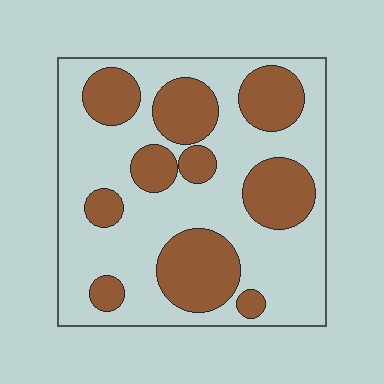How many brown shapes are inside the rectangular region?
10.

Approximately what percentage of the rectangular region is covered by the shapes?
Approximately 35%.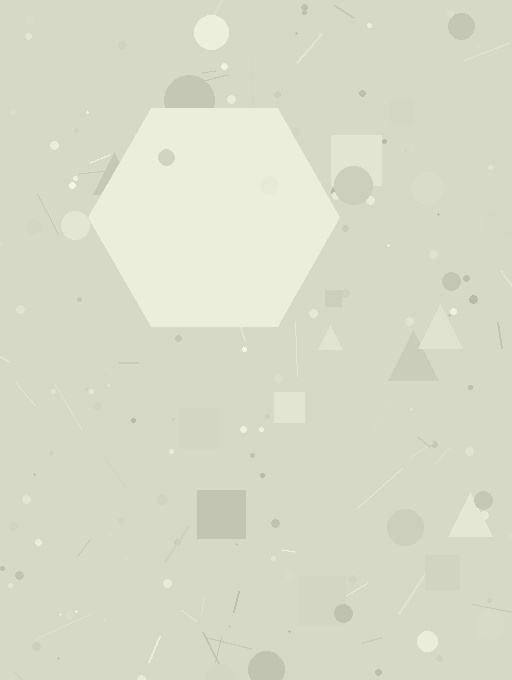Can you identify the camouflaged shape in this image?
The camouflaged shape is a hexagon.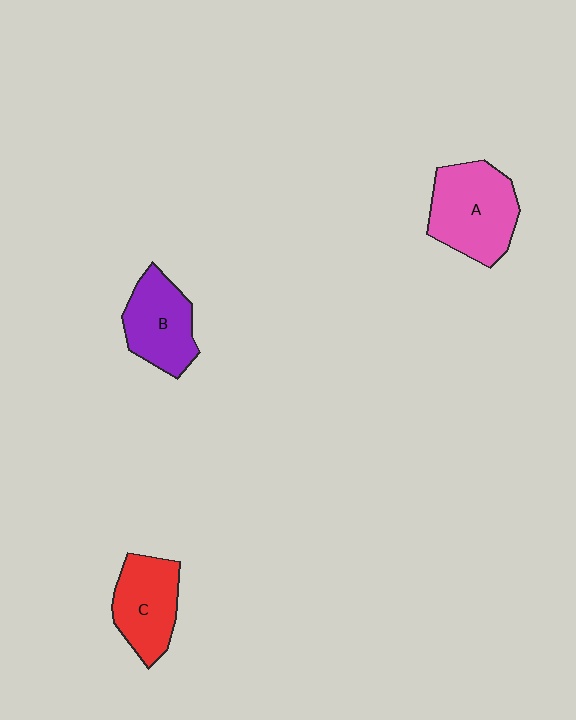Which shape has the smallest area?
Shape B (purple).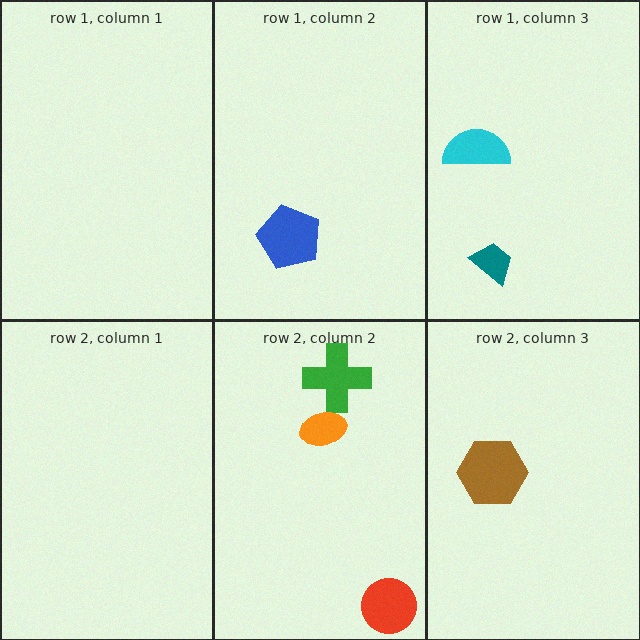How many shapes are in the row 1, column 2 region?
1.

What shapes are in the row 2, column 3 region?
The brown hexagon.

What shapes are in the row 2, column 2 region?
The green cross, the red circle, the orange ellipse.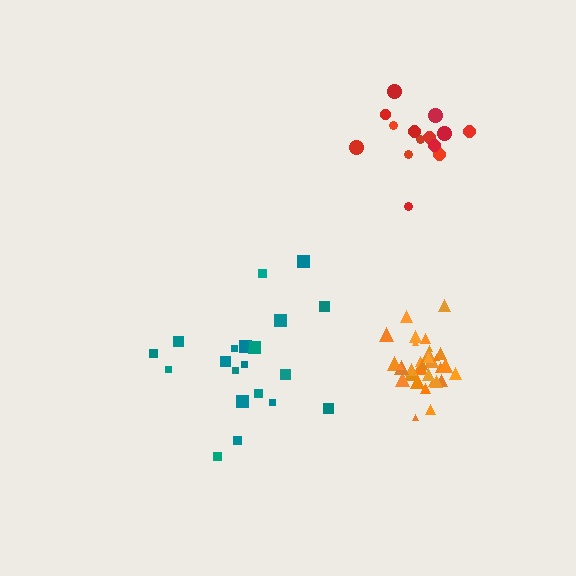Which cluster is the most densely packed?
Orange.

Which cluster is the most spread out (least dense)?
Teal.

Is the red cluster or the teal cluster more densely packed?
Red.